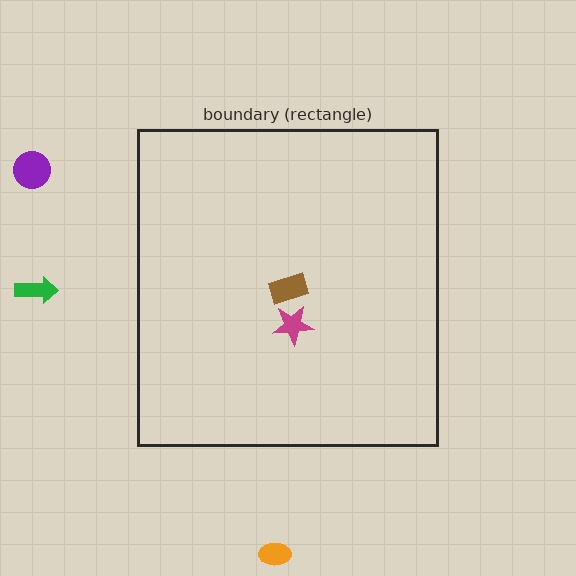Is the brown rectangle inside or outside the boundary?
Inside.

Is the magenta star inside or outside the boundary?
Inside.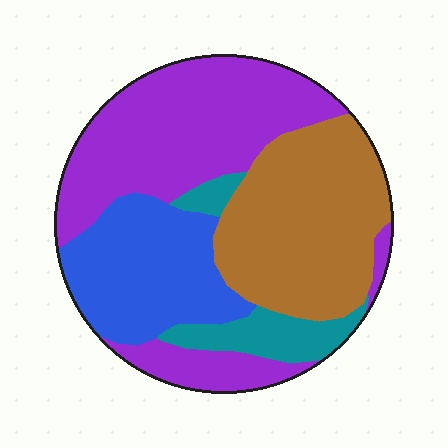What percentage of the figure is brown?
Brown takes up about one third (1/3) of the figure.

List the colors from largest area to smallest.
From largest to smallest: purple, brown, blue, teal.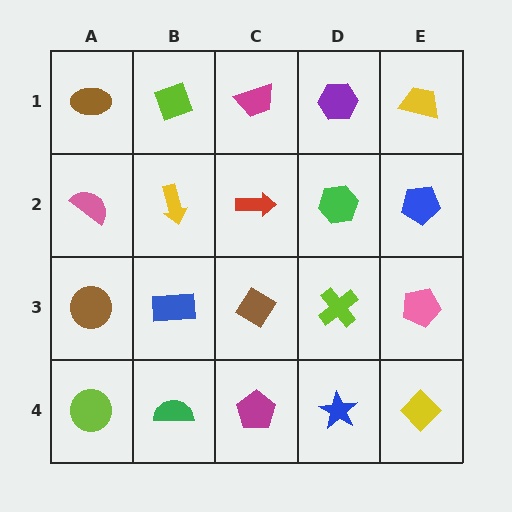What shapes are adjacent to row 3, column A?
A pink semicircle (row 2, column A), a lime circle (row 4, column A), a blue rectangle (row 3, column B).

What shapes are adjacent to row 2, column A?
A brown ellipse (row 1, column A), a brown circle (row 3, column A), a yellow arrow (row 2, column B).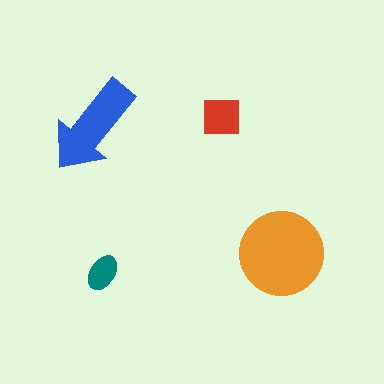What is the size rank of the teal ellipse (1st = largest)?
4th.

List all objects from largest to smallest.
The orange circle, the blue arrow, the red square, the teal ellipse.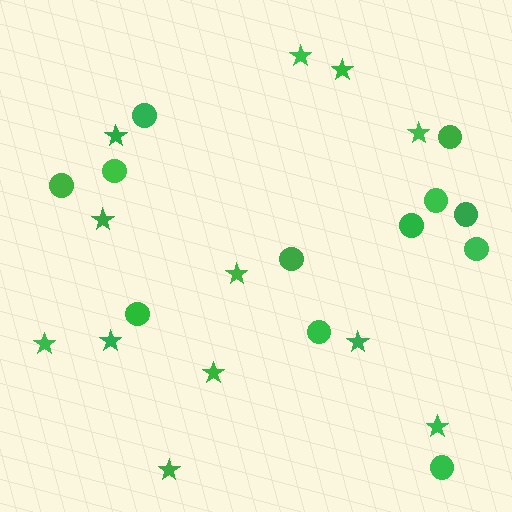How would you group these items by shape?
There are 2 groups: one group of circles (12) and one group of stars (12).